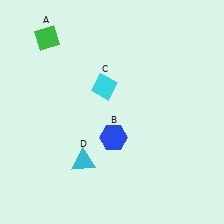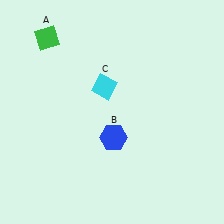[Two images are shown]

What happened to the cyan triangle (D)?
The cyan triangle (D) was removed in Image 2. It was in the bottom-left area of Image 1.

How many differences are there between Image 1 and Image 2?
There is 1 difference between the two images.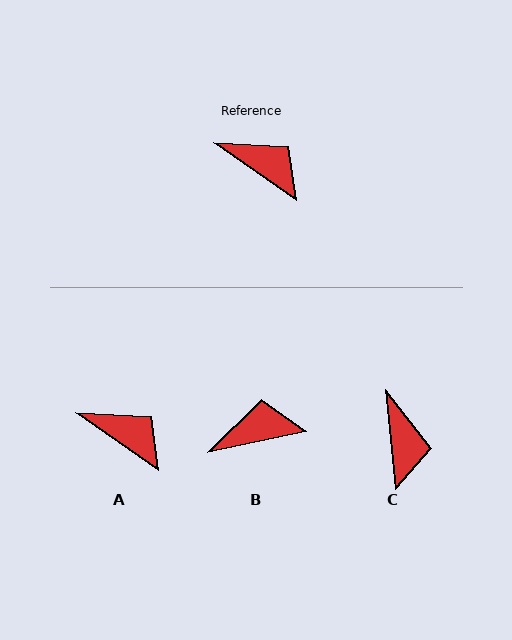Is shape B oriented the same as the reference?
No, it is off by about 47 degrees.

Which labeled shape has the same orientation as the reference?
A.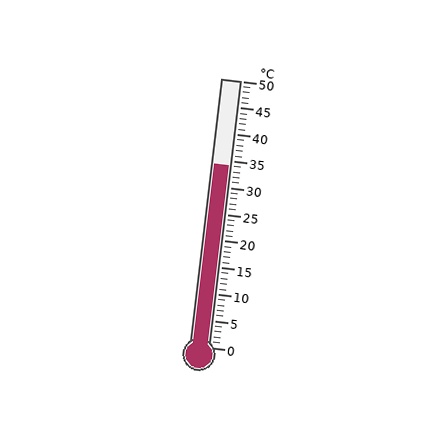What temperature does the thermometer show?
The thermometer shows approximately 34°C.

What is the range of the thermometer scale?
The thermometer scale ranges from 0°C to 50°C.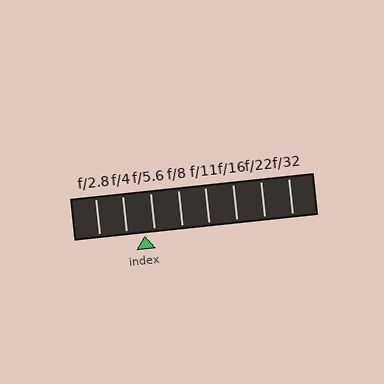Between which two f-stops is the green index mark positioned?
The index mark is between f/4 and f/5.6.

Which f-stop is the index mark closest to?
The index mark is closest to f/5.6.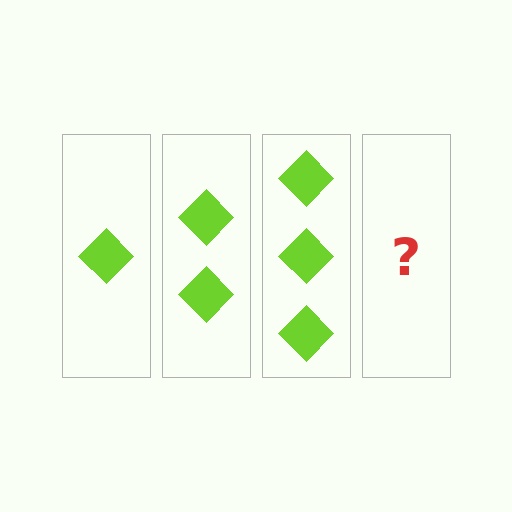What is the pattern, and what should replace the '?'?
The pattern is that each step adds one more diamond. The '?' should be 4 diamonds.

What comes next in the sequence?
The next element should be 4 diamonds.